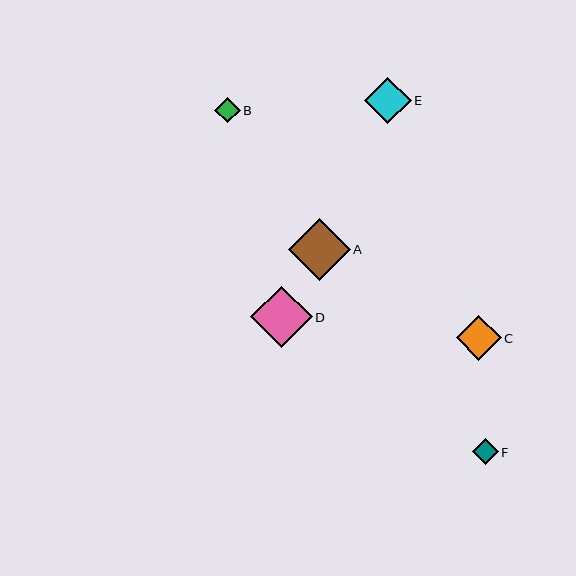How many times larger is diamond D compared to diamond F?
Diamond D is approximately 2.4 times the size of diamond F.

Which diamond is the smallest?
Diamond B is the smallest with a size of approximately 26 pixels.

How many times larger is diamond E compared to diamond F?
Diamond E is approximately 1.8 times the size of diamond F.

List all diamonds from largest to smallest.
From largest to smallest: A, D, E, C, F, B.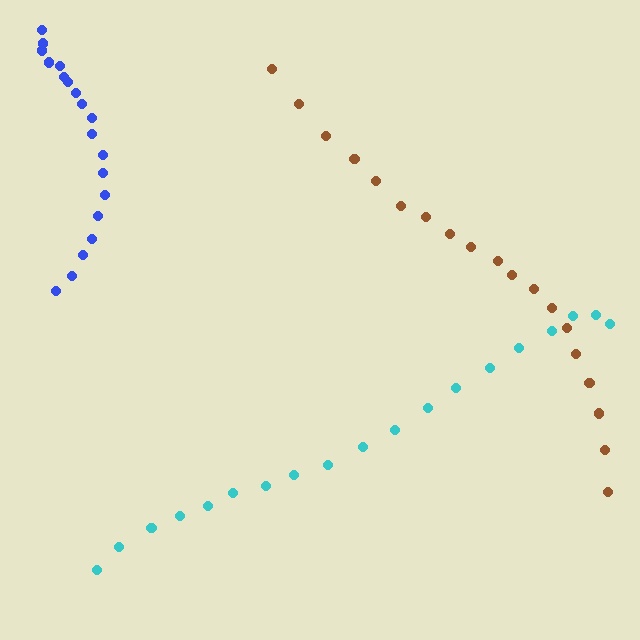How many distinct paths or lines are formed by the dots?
There are 3 distinct paths.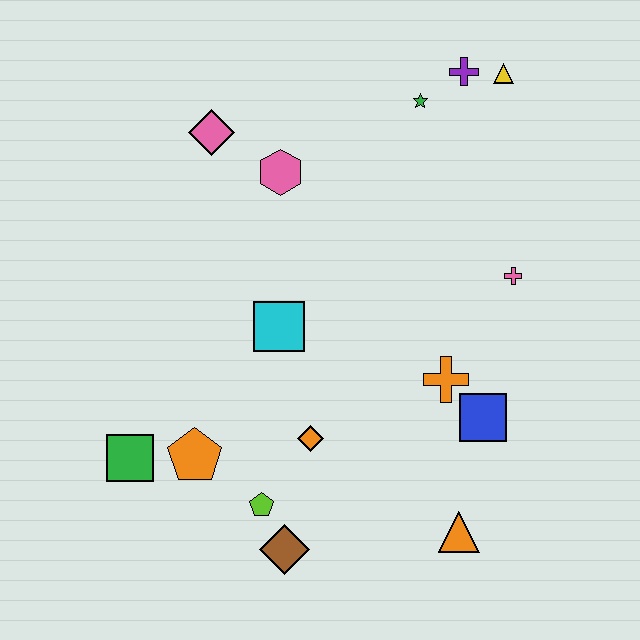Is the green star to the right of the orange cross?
No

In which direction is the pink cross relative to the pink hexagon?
The pink cross is to the right of the pink hexagon.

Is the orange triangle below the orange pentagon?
Yes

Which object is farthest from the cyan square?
The yellow triangle is farthest from the cyan square.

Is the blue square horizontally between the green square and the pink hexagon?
No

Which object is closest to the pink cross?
The orange cross is closest to the pink cross.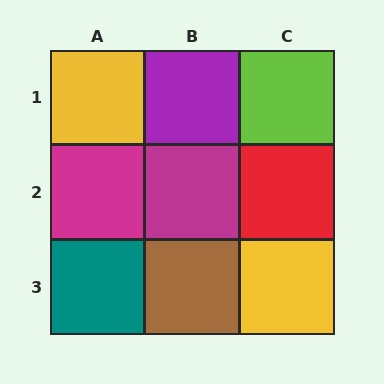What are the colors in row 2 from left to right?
Magenta, magenta, red.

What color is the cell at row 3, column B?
Brown.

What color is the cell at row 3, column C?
Yellow.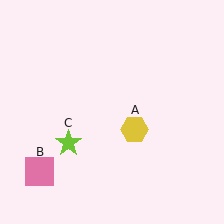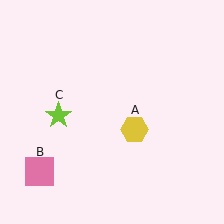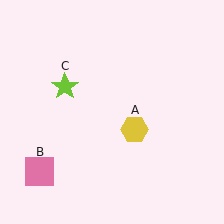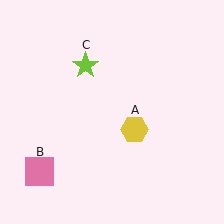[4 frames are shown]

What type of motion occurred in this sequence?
The lime star (object C) rotated clockwise around the center of the scene.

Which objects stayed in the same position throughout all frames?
Yellow hexagon (object A) and pink square (object B) remained stationary.